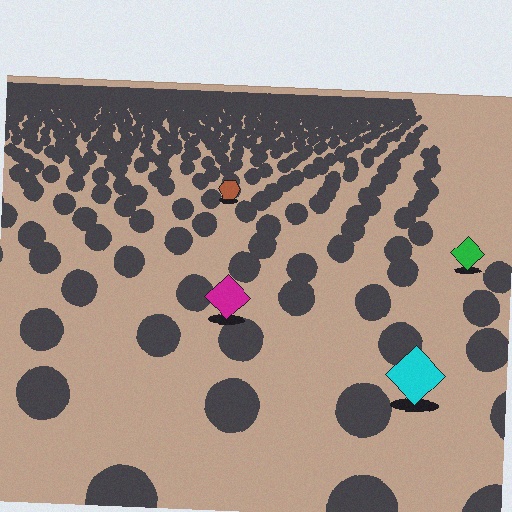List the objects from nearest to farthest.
From nearest to farthest: the cyan diamond, the magenta diamond, the green diamond, the brown hexagon.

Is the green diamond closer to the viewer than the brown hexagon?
Yes. The green diamond is closer — you can tell from the texture gradient: the ground texture is coarser near it.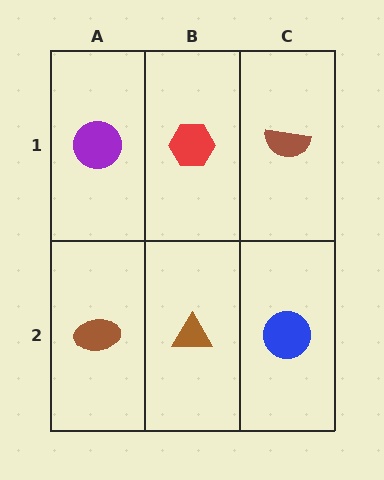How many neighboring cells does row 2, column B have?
3.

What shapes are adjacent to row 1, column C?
A blue circle (row 2, column C), a red hexagon (row 1, column B).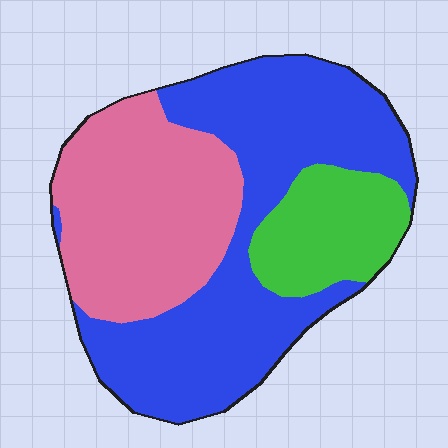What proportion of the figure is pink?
Pink takes up about one third (1/3) of the figure.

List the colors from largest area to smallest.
From largest to smallest: blue, pink, green.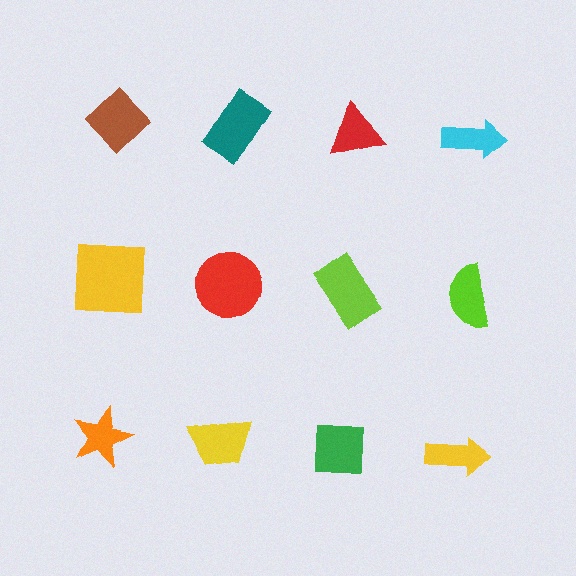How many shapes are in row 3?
4 shapes.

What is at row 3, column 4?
A yellow arrow.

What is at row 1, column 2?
A teal rectangle.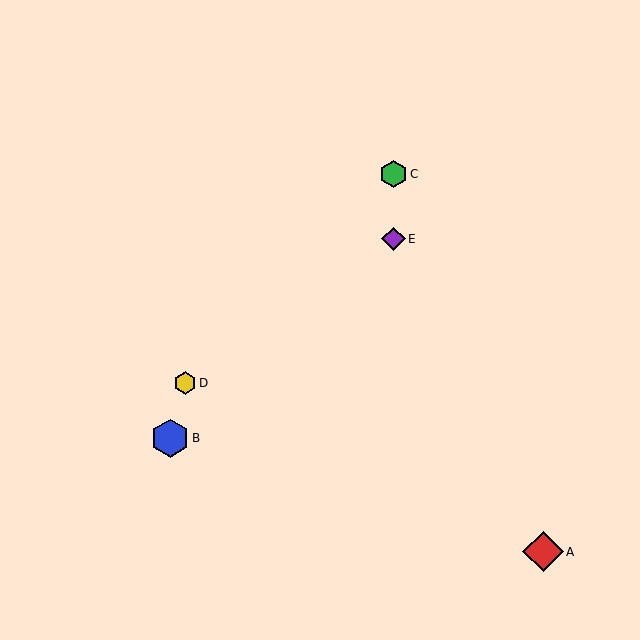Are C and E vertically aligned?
Yes, both are at x≈393.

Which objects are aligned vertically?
Objects C, E are aligned vertically.